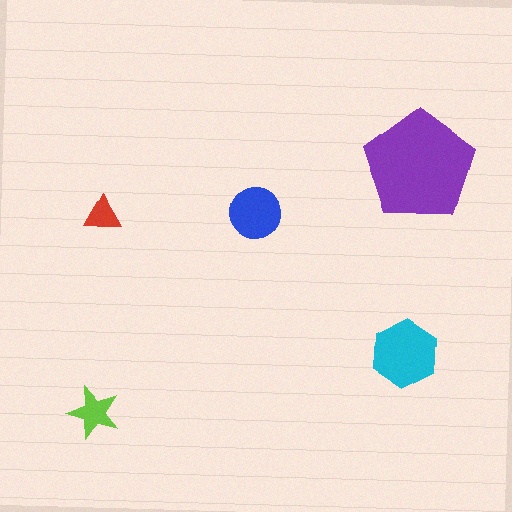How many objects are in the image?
There are 5 objects in the image.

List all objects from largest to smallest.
The purple pentagon, the cyan hexagon, the blue circle, the lime star, the red triangle.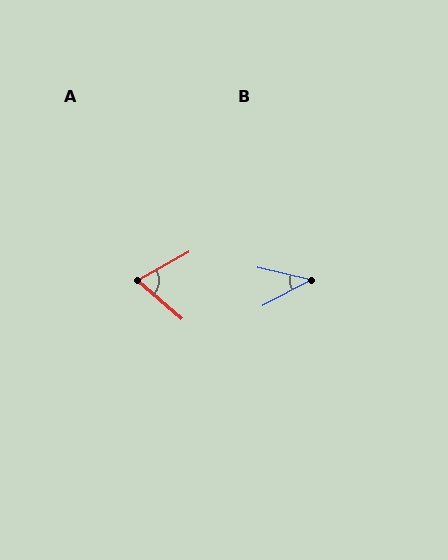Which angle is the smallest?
B, at approximately 41 degrees.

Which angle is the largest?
A, at approximately 69 degrees.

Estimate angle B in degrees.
Approximately 41 degrees.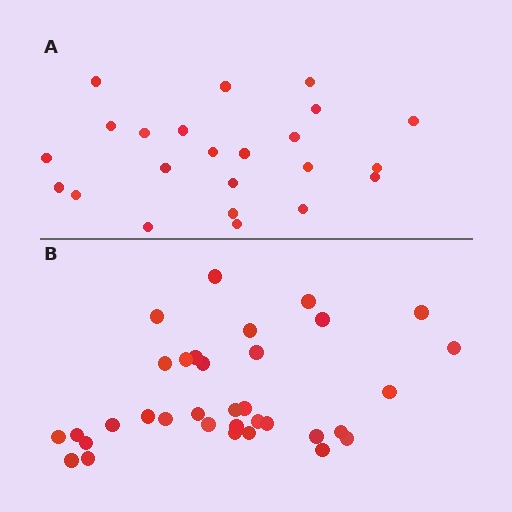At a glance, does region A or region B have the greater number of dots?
Region B (the bottom region) has more dots.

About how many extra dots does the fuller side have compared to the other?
Region B has roughly 12 or so more dots than region A.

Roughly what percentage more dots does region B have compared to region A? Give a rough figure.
About 50% more.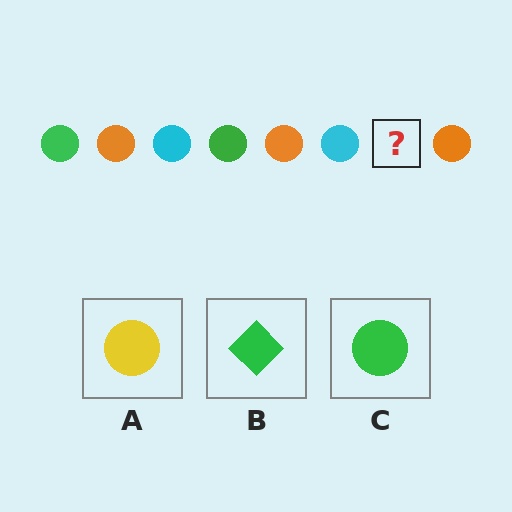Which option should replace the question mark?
Option C.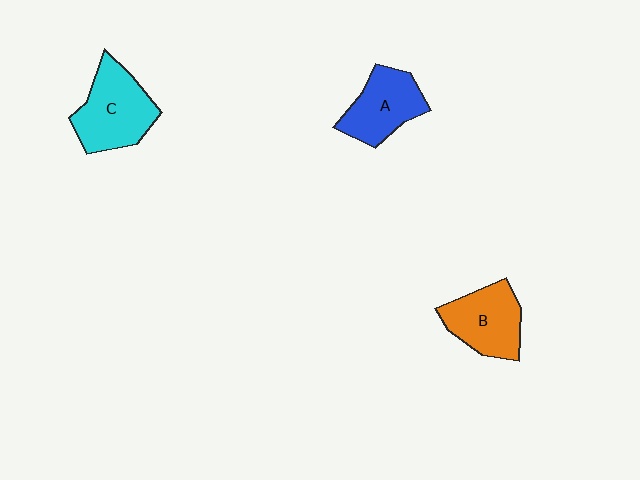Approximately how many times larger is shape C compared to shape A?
Approximately 1.2 times.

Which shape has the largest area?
Shape C (cyan).